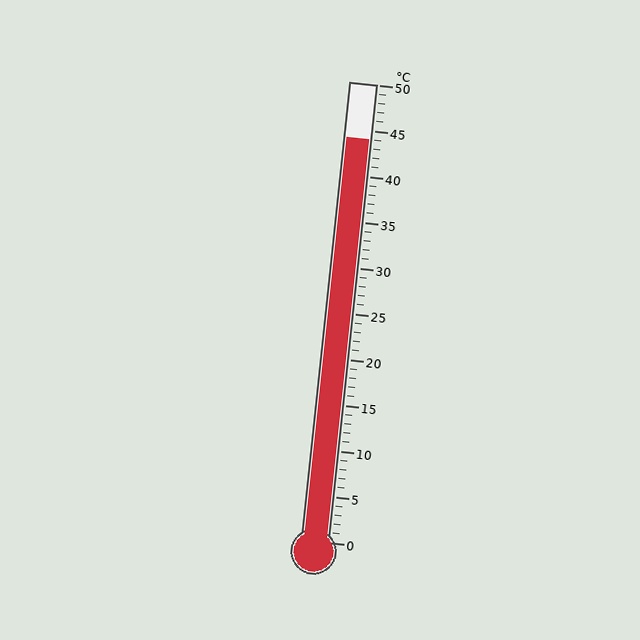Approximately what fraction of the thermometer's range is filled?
The thermometer is filled to approximately 90% of its range.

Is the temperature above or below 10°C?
The temperature is above 10°C.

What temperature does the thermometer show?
The thermometer shows approximately 44°C.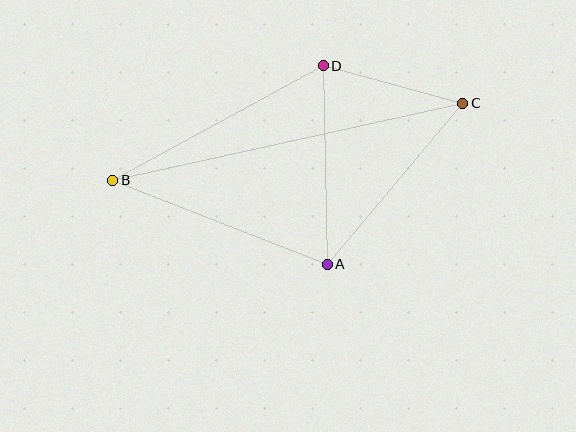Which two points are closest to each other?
Points C and D are closest to each other.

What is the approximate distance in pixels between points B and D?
The distance between B and D is approximately 240 pixels.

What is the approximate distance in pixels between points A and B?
The distance between A and B is approximately 230 pixels.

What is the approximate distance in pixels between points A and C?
The distance between A and C is approximately 210 pixels.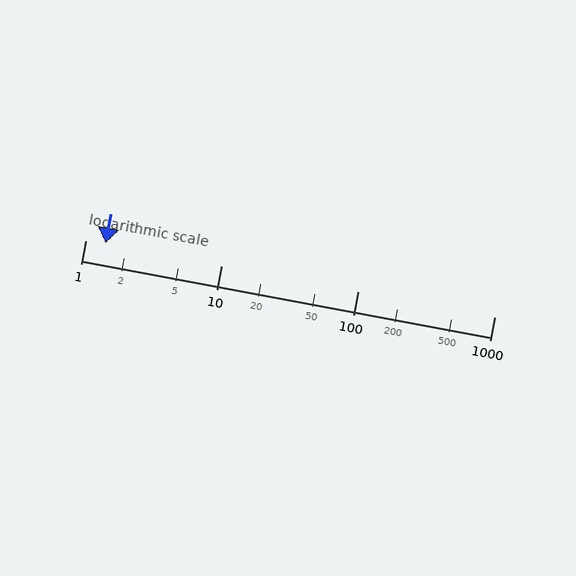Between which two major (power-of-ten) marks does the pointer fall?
The pointer is between 1 and 10.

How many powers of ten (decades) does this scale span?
The scale spans 3 decades, from 1 to 1000.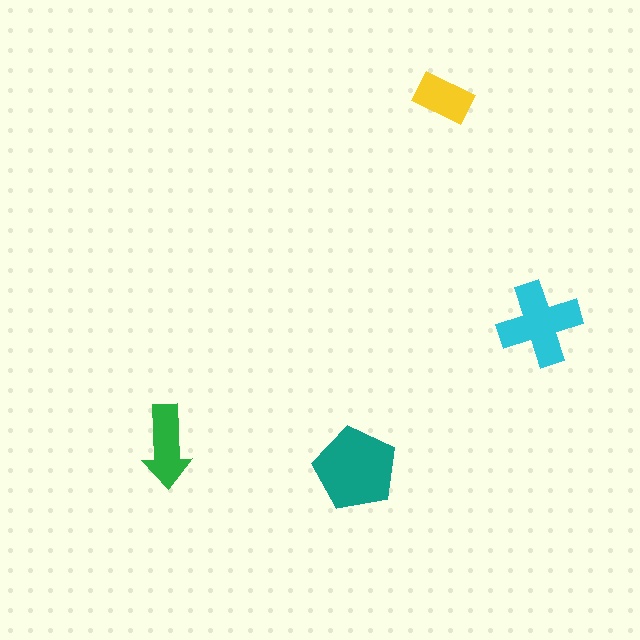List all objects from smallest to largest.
The yellow rectangle, the green arrow, the cyan cross, the teal pentagon.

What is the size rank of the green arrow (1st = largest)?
3rd.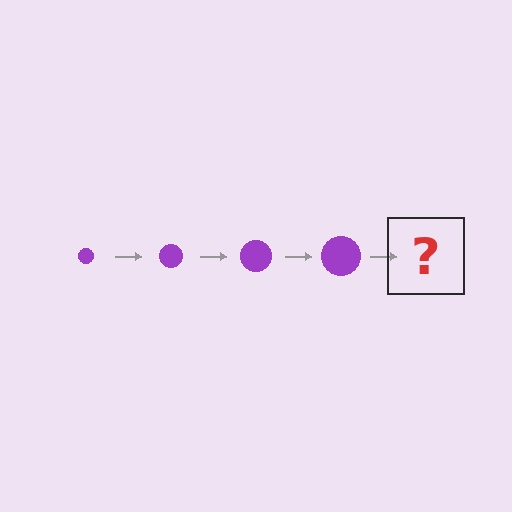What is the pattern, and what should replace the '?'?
The pattern is that the circle gets progressively larger each step. The '?' should be a purple circle, larger than the previous one.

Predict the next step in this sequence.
The next step is a purple circle, larger than the previous one.